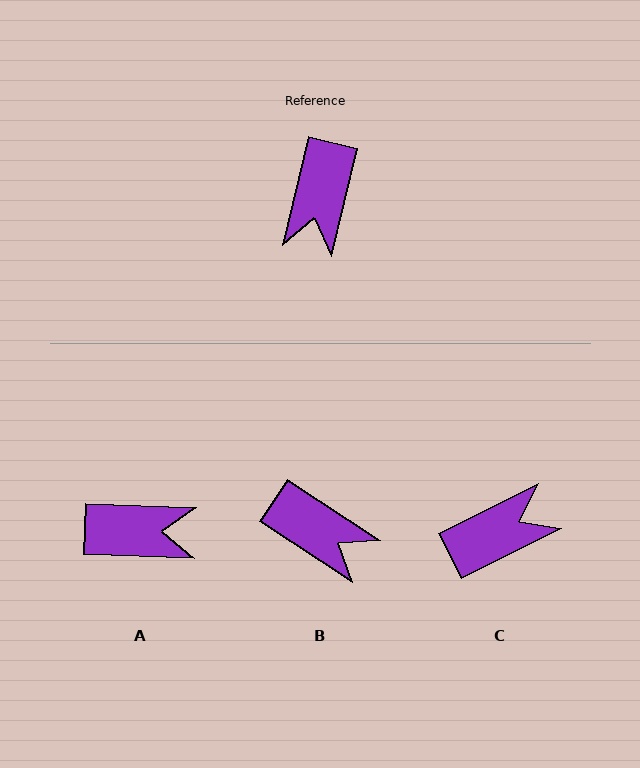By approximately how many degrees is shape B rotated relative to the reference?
Approximately 70 degrees counter-clockwise.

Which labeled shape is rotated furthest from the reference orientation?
C, about 130 degrees away.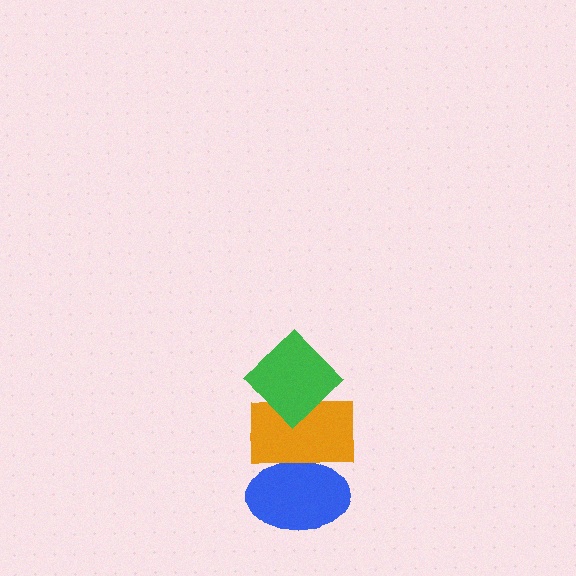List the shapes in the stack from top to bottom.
From top to bottom: the green diamond, the orange rectangle, the blue ellipse.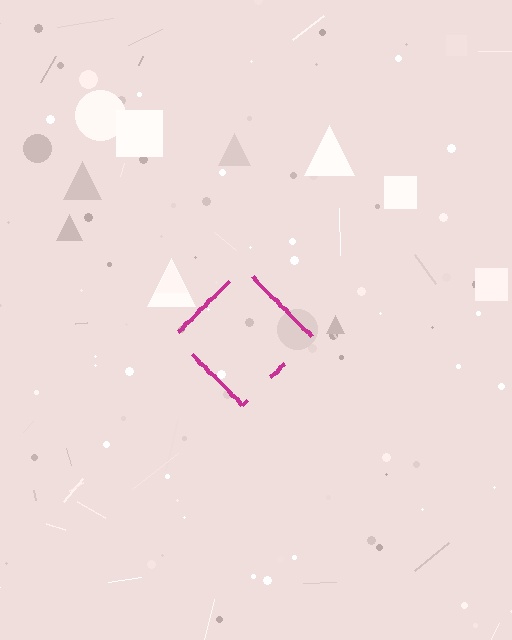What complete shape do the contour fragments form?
The contour fragments form a diamond.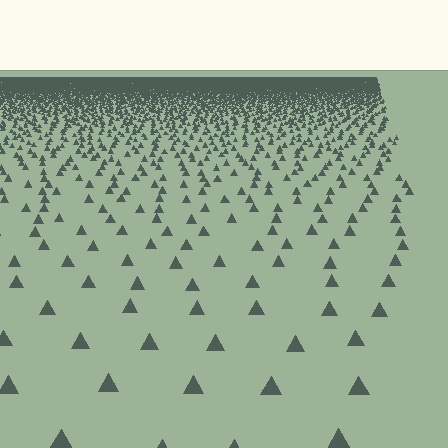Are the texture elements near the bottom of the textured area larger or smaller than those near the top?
Larger. Near the bottom, elements are closer to the viewer and appear at a bigger on-screen size.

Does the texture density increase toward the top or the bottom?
Density increases toward the top.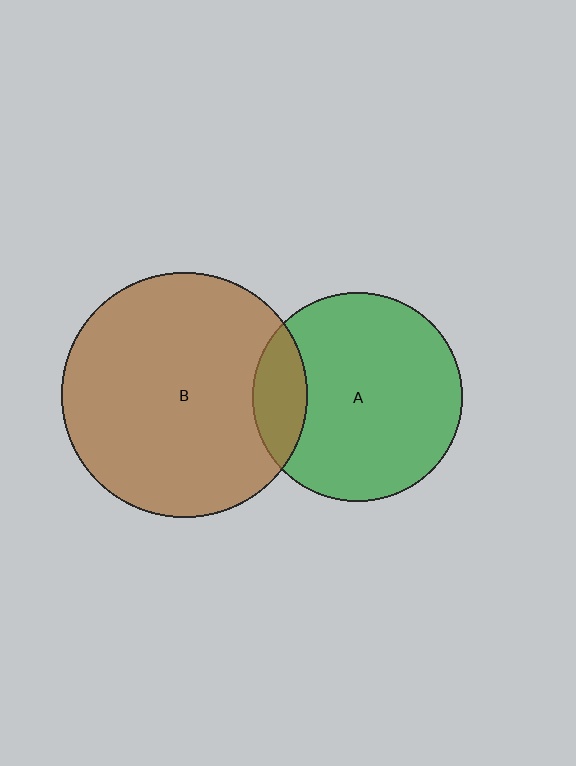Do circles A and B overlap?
Yes.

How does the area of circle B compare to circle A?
Approximately 1.4 times.